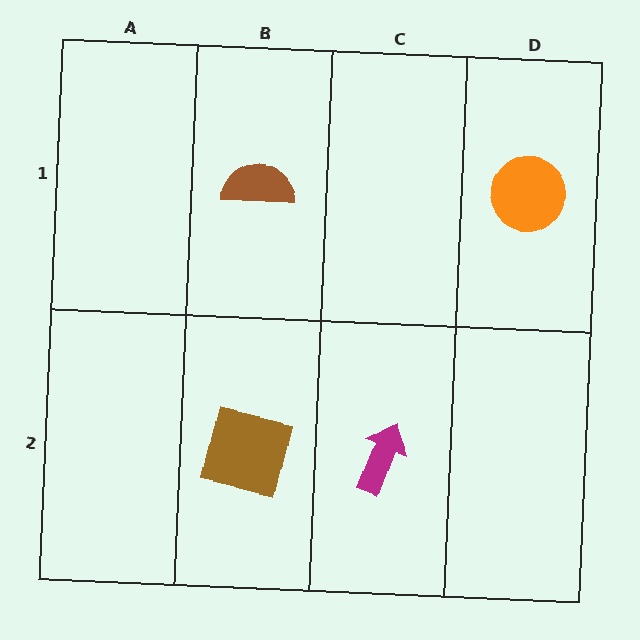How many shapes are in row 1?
2 shapes.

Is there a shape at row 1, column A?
No, that cell is empty.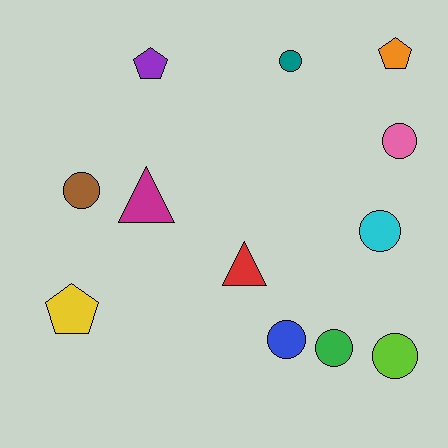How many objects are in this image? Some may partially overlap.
There are 12 objects.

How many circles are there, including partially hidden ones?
There are 7 circles.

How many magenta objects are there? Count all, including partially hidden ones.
There is 1 magenta object.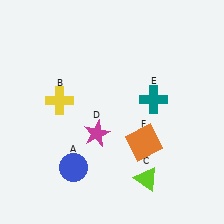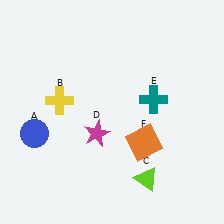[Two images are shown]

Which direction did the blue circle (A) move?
The blue circle (A) moved left.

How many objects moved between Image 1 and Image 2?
1 object moved between the two images.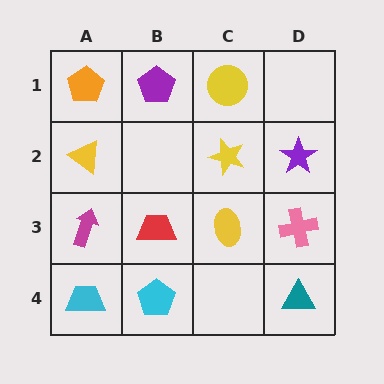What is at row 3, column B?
A red trapezoid.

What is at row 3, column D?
A pink cross.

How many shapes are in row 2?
3 shapes.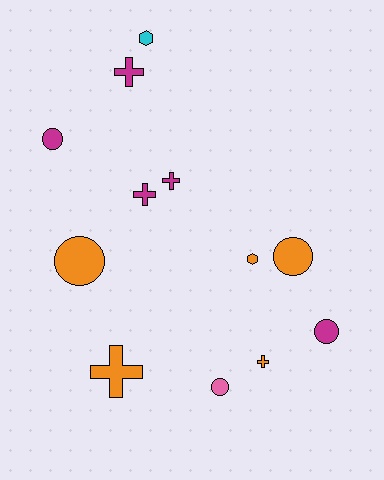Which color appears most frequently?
Magenta, with 5 objects.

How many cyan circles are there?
There are no cyan circles.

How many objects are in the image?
There are 12 objects.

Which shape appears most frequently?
Circle, with 5 objects.